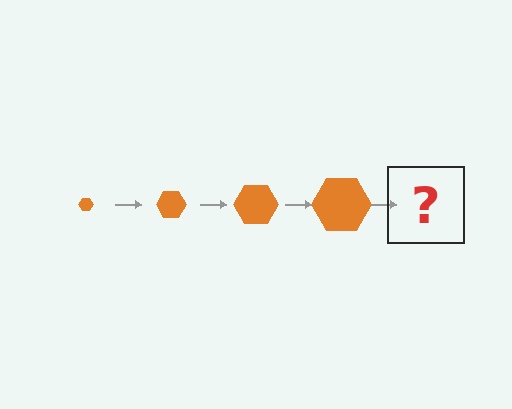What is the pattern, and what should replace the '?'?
The pattern is that the hexagon gets progressively larger each step. The '?' should be an orange hexagon, larger than the previous one.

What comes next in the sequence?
The next element should be an orange hexagon, larger than the previous one.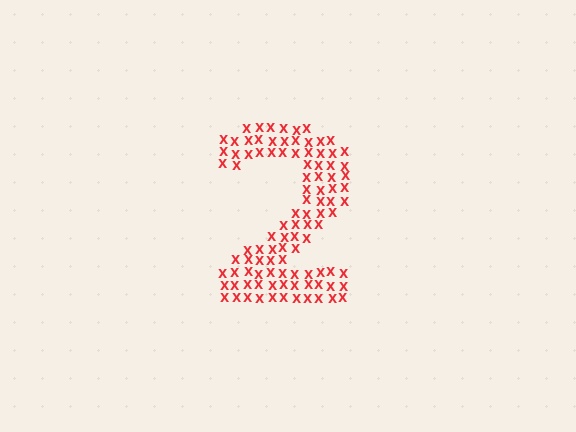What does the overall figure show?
The overall figure shows the digit 2.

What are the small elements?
The small elements are letter X's.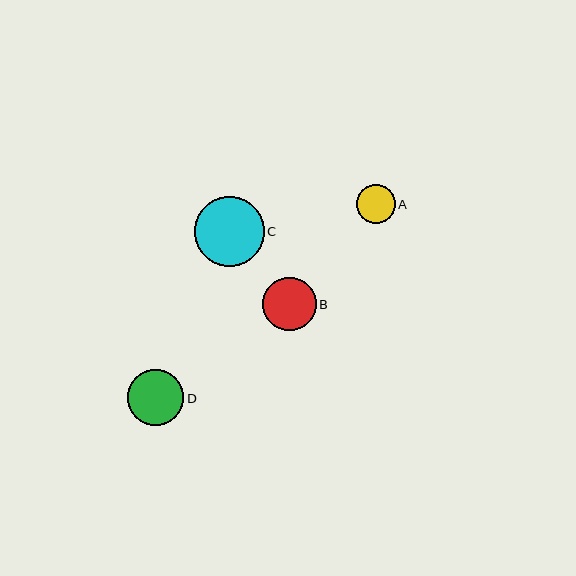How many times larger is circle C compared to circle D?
Circle C is approximately 1.2 times the size of circle D.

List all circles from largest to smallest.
From largest to smallest: C, D, B, A.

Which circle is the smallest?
Circle A is the smallest with a size of approximately 39 pixels.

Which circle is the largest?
Circle C is the largest with a size of approximately 70 pixels.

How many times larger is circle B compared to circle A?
Circle B is approximately 1.4 times the size of circle A.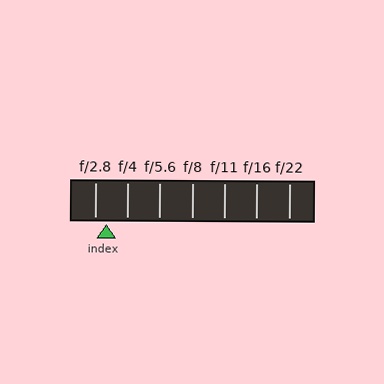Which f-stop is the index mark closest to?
The index mark is closest to f/2.8.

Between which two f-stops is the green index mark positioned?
The index mark is between f/2.8 and f/4.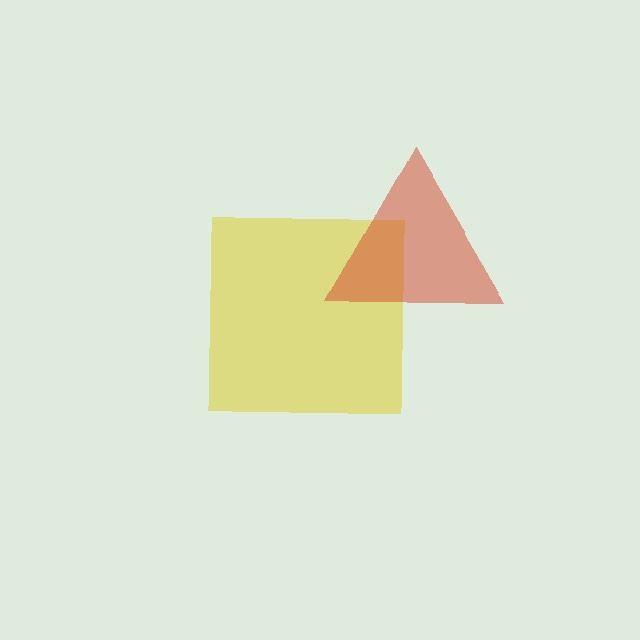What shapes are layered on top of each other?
The layered shapes are: a yellow square, a red triangle.